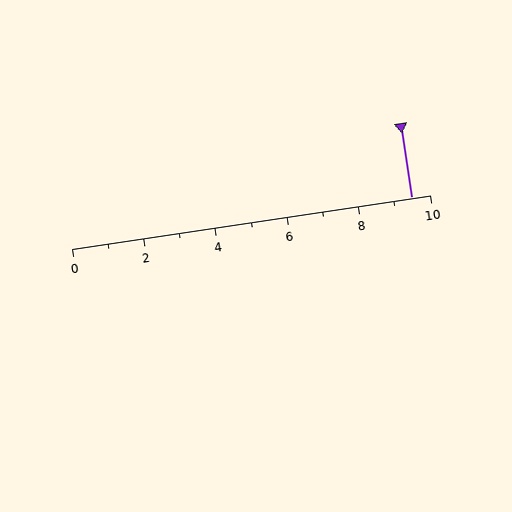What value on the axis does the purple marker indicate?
The marker indicates approximately 9.5.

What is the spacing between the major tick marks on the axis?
The major ticks are spaced 2 apart.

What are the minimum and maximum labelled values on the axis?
The axis runs from 0 to 10.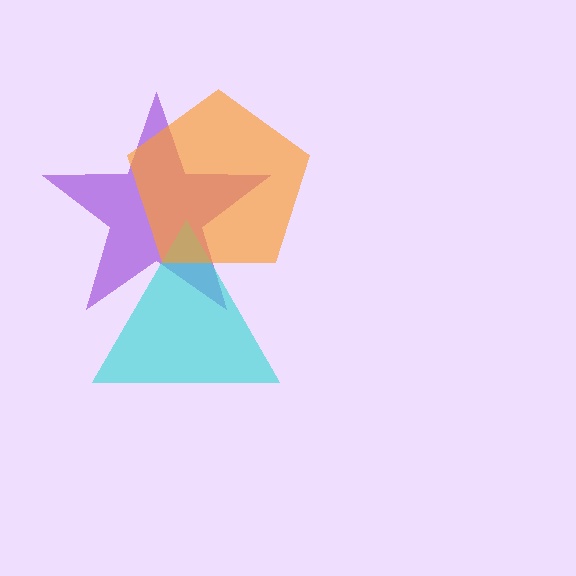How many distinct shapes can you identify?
There are 3 distinct shapes: a purple star, a cyan triangle, an orange pentagon.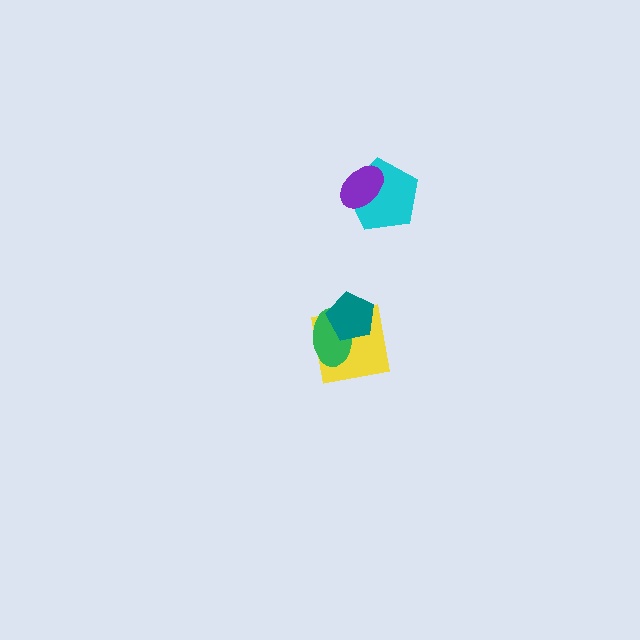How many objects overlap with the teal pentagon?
2 objects overlap with the teal pentagon.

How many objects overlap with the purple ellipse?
1 object overlaps with the purple ellipse.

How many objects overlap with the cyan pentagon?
1 object overlaps with the cyan pentagon.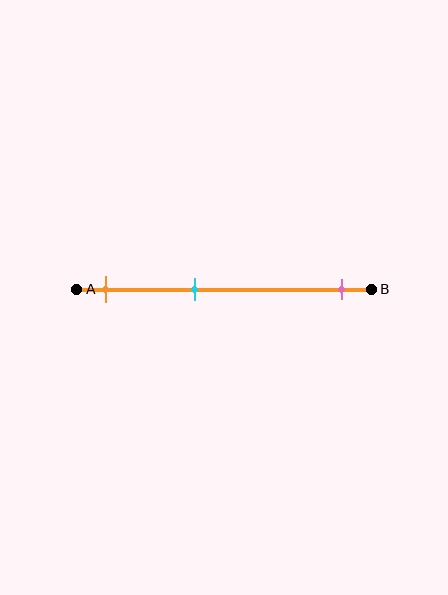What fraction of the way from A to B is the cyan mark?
The cyan mark is approximately 40% (0.4) of the way from A to B.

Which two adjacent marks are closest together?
The orange and cyan marks are the closest adjacent pair.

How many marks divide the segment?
There are 3 marks dividing the segment.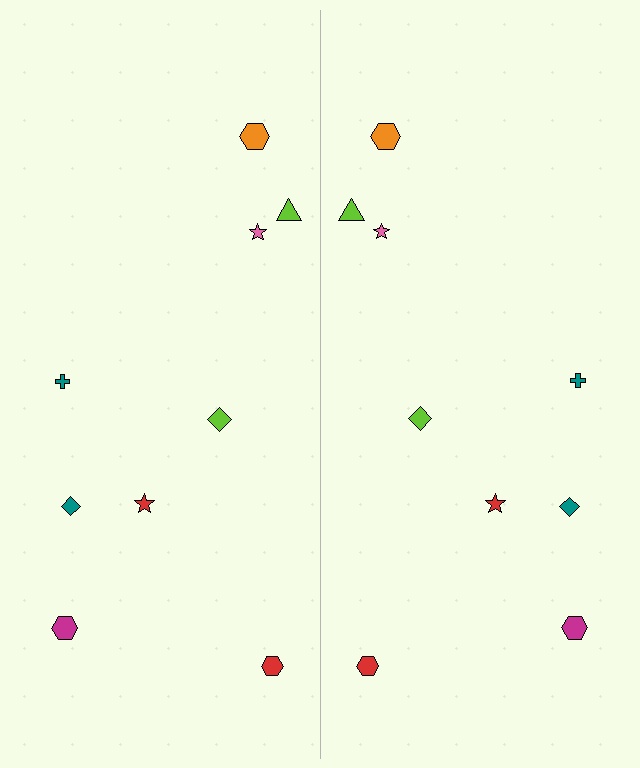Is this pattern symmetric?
Yes, this pattern has bilateral (reflection) symmetry.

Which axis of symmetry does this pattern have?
The pattern has a vertical axis of symmetry running through the center of the image.